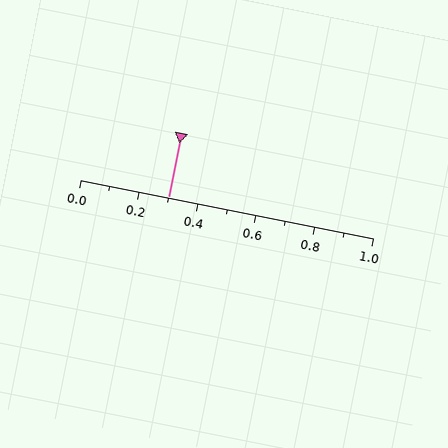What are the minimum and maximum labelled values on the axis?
The axis runs from 0.0 to 1.0.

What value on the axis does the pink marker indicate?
The marker indicates approximately 0.3.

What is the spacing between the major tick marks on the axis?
The major ticks are spaced 0.2 apart.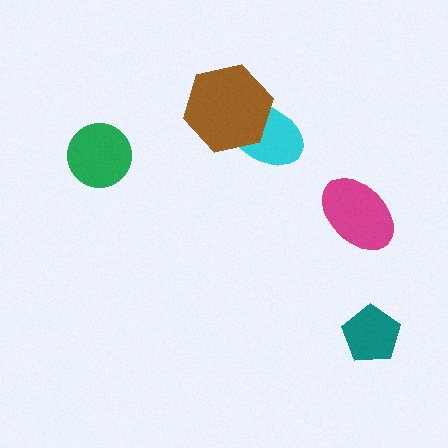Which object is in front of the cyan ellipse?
The brown hexagon is in front of the cyan ellipse.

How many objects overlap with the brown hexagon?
1 object overlaps with the brown hexagon.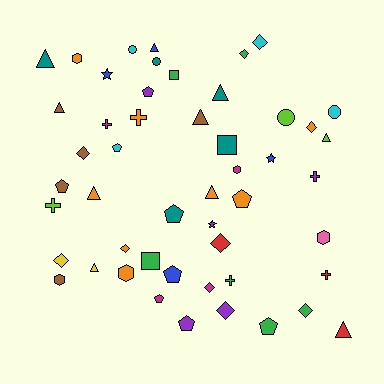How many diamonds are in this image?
There are 10 diamonds.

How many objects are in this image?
There are 50 objects.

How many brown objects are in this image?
There are 5 brown objects.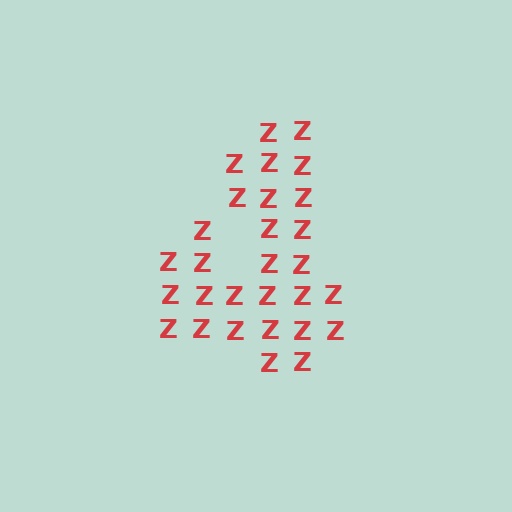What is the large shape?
The large shape is the digit 4.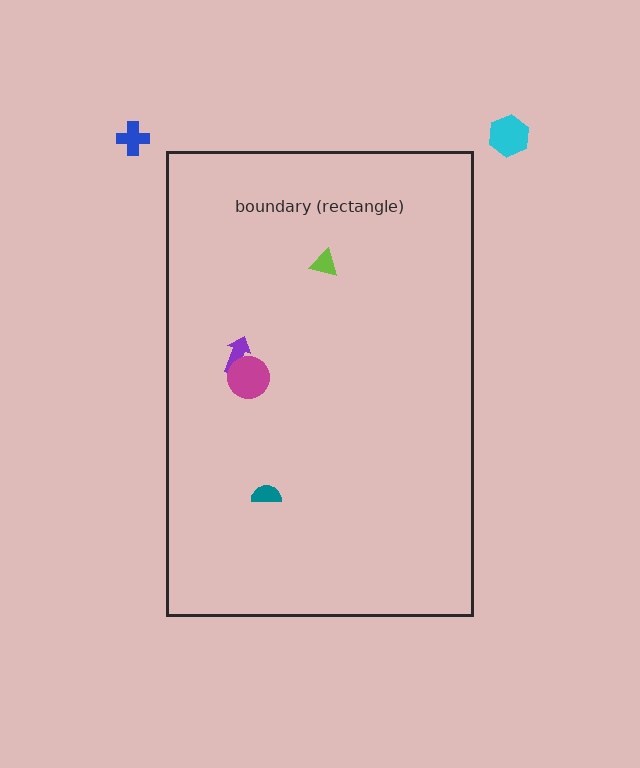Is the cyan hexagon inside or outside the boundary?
Outside.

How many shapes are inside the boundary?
4 inside, 2 outside.